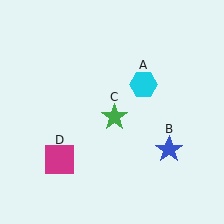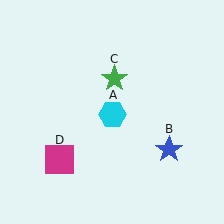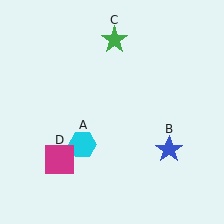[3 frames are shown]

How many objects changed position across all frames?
2 objects changed position: cyan hexagon (object A), green star (object C).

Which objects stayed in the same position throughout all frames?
Blue star (object B) and magenta square (object D) remained stationary.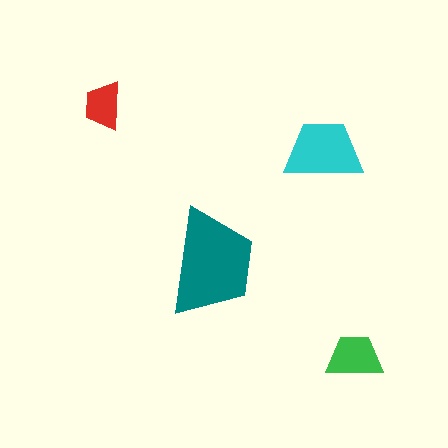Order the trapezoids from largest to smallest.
the teal one, the cyan one, the green one, the red one.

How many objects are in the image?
There are 4 objects in the image.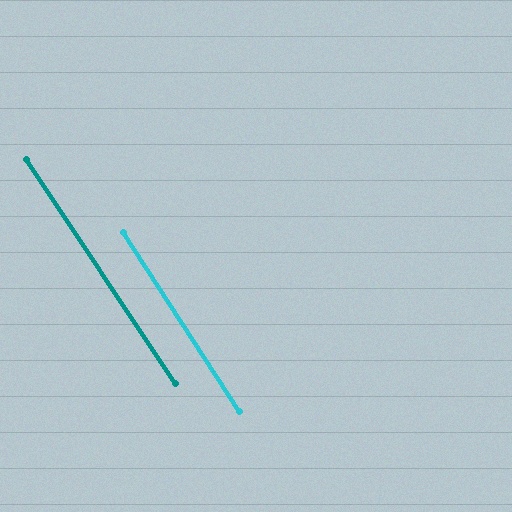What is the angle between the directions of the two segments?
Approximately 1 degree.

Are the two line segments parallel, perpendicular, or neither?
Parallel — their directions differ by only 0.6°.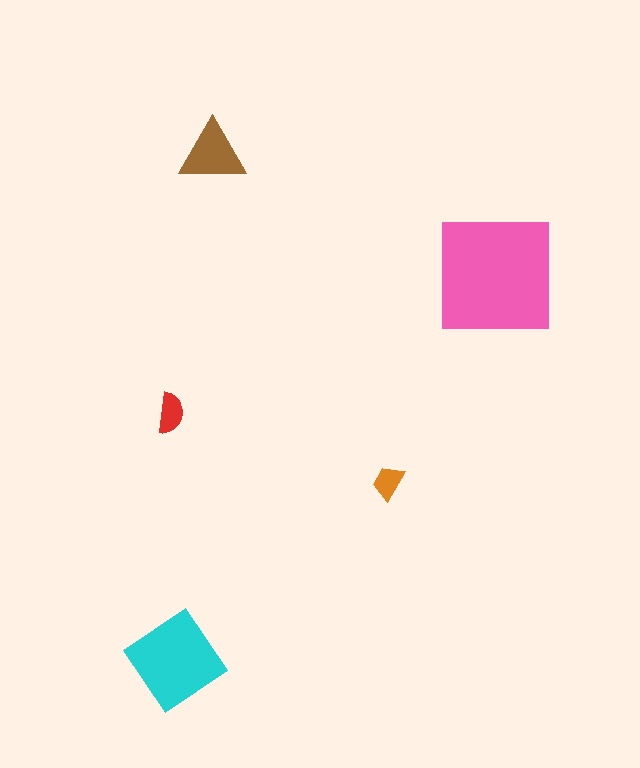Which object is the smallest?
The orange trapezoid.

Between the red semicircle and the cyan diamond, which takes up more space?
The cyan diamond.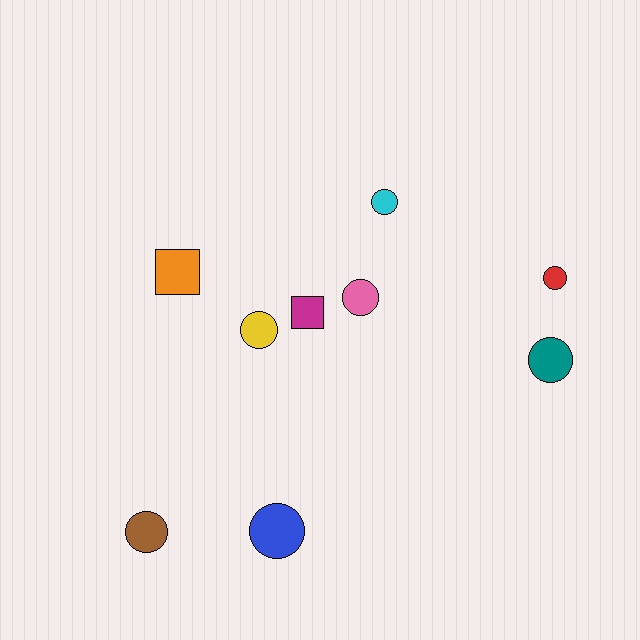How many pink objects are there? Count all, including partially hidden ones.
There is 1 pink object.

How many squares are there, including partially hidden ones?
There are 2 squares.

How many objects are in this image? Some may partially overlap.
There are 9 objects.